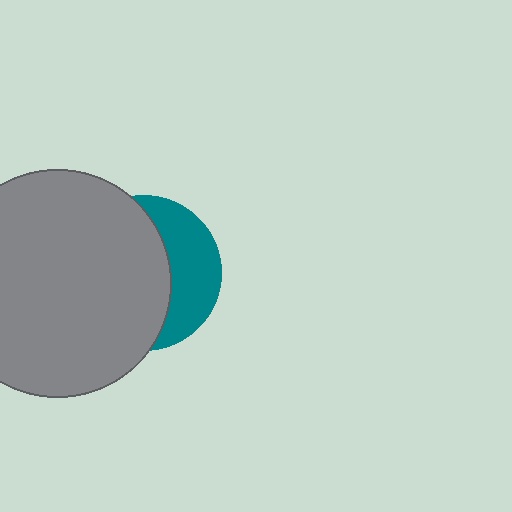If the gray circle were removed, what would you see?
You would see the complete teal circle.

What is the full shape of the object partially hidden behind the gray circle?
The partially hidden object is a teal circle.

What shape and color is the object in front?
The object in front is a gray circle.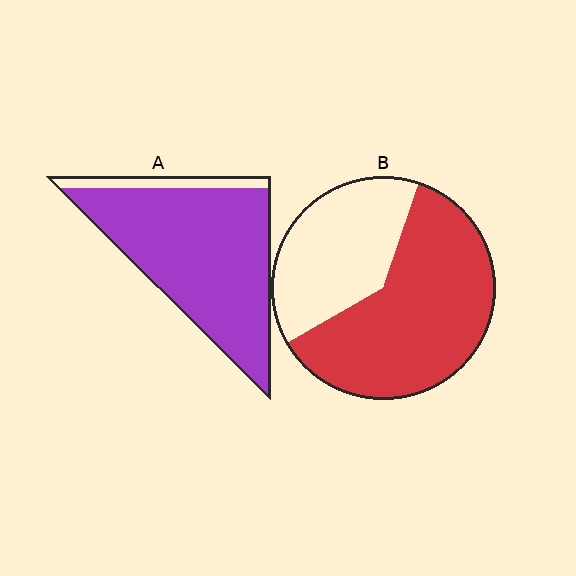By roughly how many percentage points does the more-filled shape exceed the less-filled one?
By roughly 30 percentage points (A over B).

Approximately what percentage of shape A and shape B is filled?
A is approximately 90% and B is approximately 60%.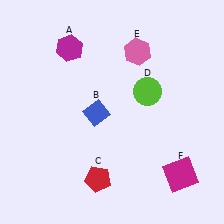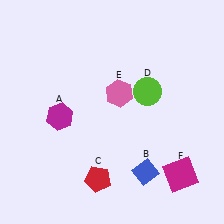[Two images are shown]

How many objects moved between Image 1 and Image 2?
3 objects moved between the two images.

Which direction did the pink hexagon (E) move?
The pink hexagon (E) moved down.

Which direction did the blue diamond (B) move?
The blue diamond (B) moved down.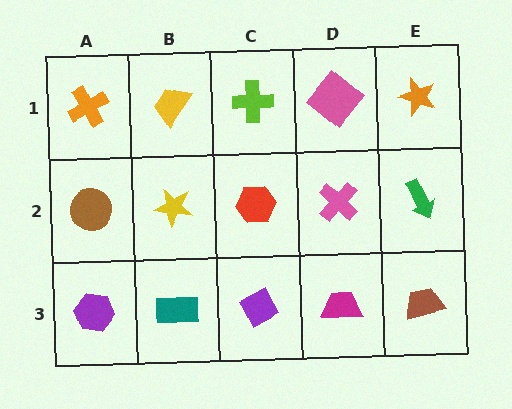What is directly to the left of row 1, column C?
A yellow trapezoid.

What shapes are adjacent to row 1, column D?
A pink cross (row 2, column D), a lime cross (row 1, column C), an orange star (row 1, column E).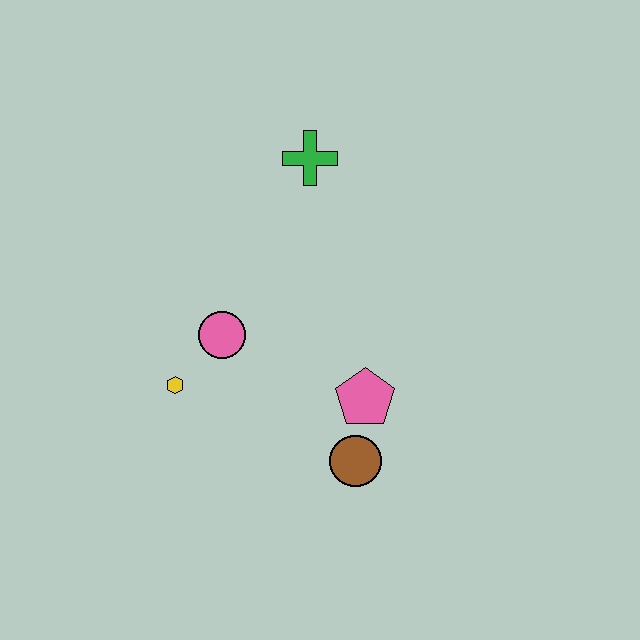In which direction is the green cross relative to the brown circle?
The green cross is above the brown circle.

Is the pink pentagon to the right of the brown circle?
Yes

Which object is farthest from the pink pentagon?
The green cross is farthest from the pink pentagon.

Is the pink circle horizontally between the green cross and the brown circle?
No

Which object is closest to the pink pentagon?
The brown circle is closest to the pink pentagon.